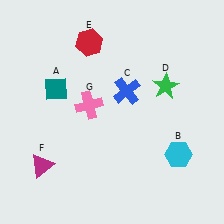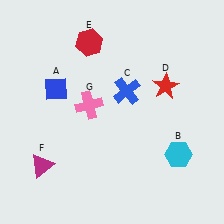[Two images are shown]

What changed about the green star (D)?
In Image 1, D is green. In Image 2, it changed to red.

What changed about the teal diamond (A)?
In Image 1, A is teal. In Image 2, it changed to blue.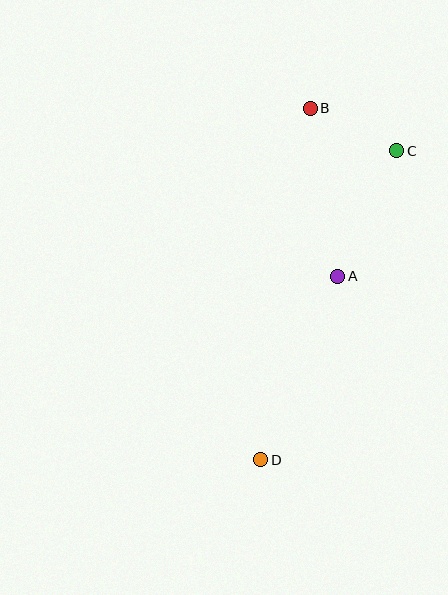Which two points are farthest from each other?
Points B and D are farthest from each other.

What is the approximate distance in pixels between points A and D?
The distance between A and D is approximately 199 pixels.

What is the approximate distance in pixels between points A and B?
The distance between A and B is approximately 170 pixels.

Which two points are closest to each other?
Points B and C are closest to each other.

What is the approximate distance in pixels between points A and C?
The distance between A and C is approximately 138 pixels.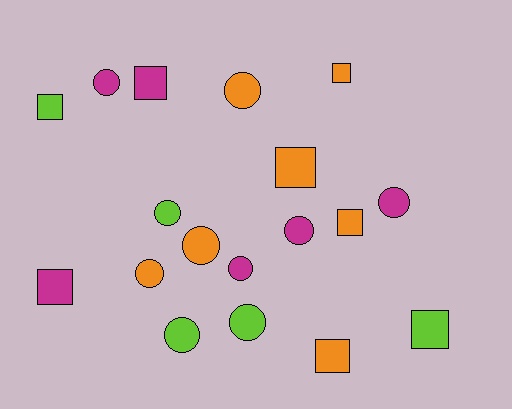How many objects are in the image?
There are 18 objects.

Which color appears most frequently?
Orange, with 7 objects.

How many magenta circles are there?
There are 4 magenta circles.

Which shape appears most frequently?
Circle, with 10 objects.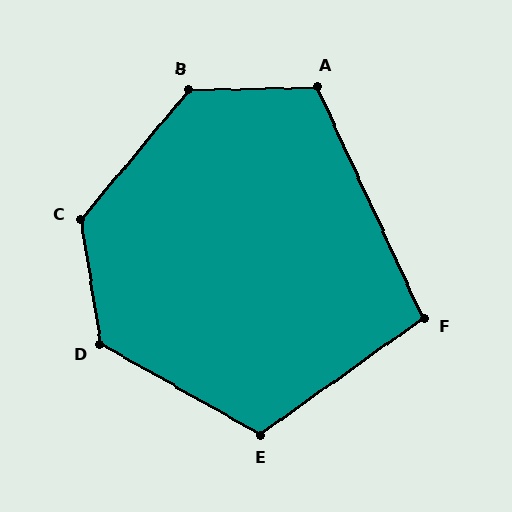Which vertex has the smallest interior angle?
F, at approximately 101 degrees.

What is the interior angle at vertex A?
Approximately 114 degrees (obtuse).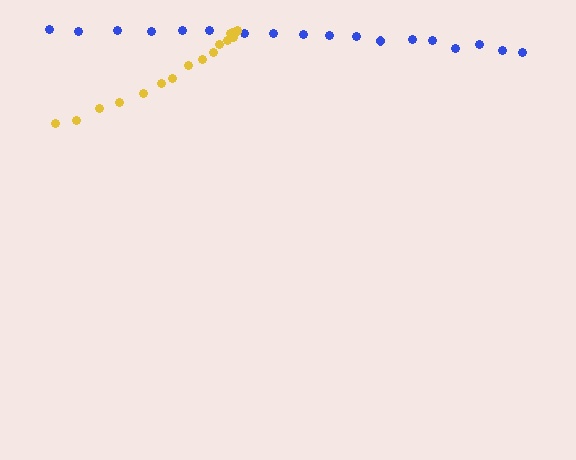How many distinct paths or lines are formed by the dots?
There are 2 distinct paths.